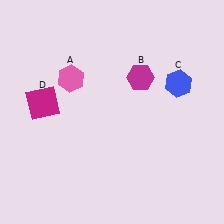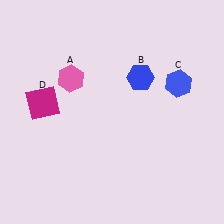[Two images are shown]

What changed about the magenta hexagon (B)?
In Image 1, B is magenta. In Image 2, it changed to blue.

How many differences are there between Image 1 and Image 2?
There is 1 difference between the two images.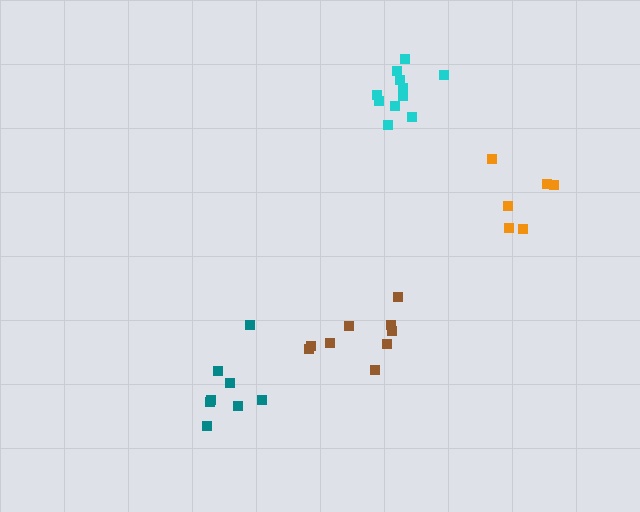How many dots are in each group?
Group 1: 9 dots, Group 2: 6 dots, Group 3: 11 dots, Group 4: 8 dots (34 total).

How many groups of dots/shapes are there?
There are 4 groups.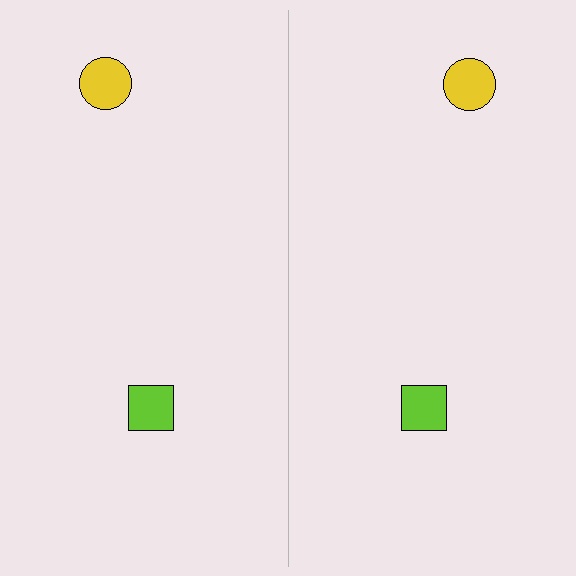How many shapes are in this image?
There are 4 shapes in this image.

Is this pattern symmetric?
Yes, this pattern has bilateral (reflection) symmetry.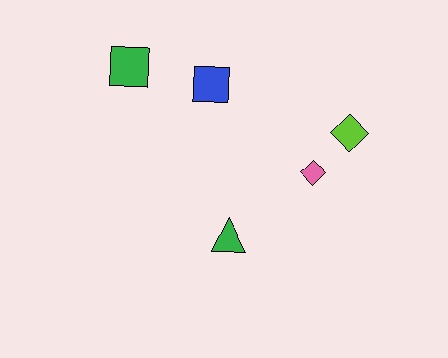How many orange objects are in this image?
There are no orange objects.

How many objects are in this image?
There are 5 objects.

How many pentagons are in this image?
There are no pentagons.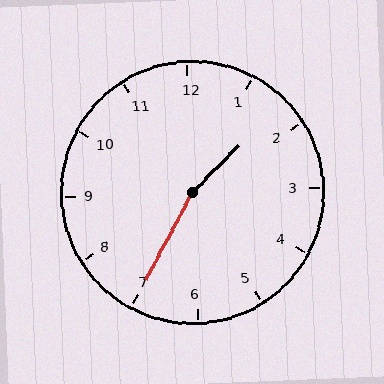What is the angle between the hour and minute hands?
Approximately 162 degrees.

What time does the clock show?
1:35.